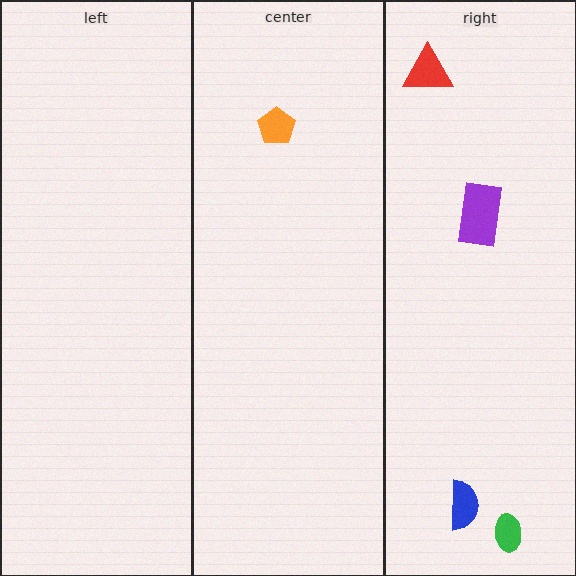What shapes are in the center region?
The orange pentagon.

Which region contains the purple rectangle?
The right region.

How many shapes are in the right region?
4.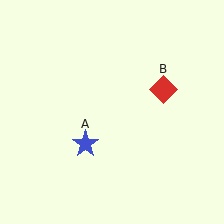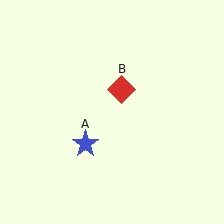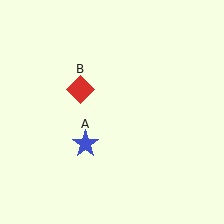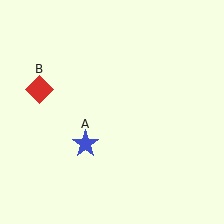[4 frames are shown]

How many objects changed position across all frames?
1 object changed position: red diamond (object B).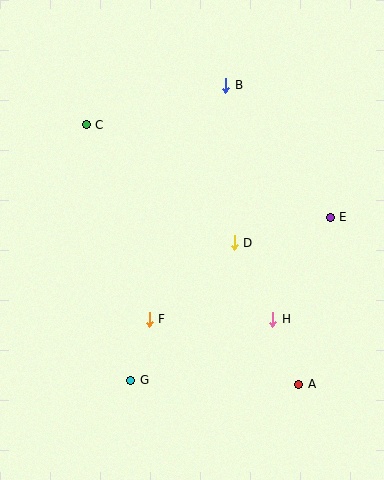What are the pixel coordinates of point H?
Point H is at (273, 319).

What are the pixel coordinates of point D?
Point D is at (234, 243).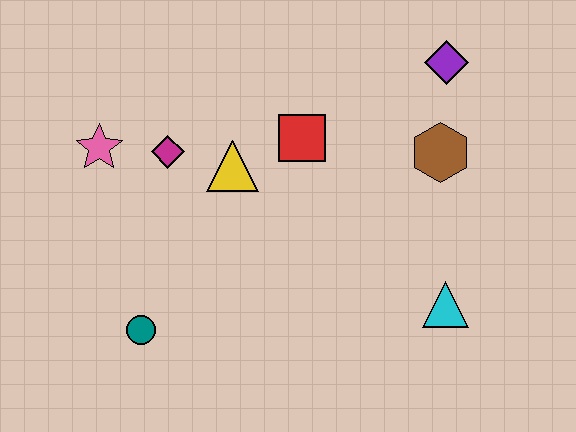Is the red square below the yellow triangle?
No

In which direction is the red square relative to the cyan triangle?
The red square is above the cyan triangle.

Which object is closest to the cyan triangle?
The brown hexagon is closest to the cyan triangle.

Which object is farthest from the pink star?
The cyan triangle is farthest from the pink star.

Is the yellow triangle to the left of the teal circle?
No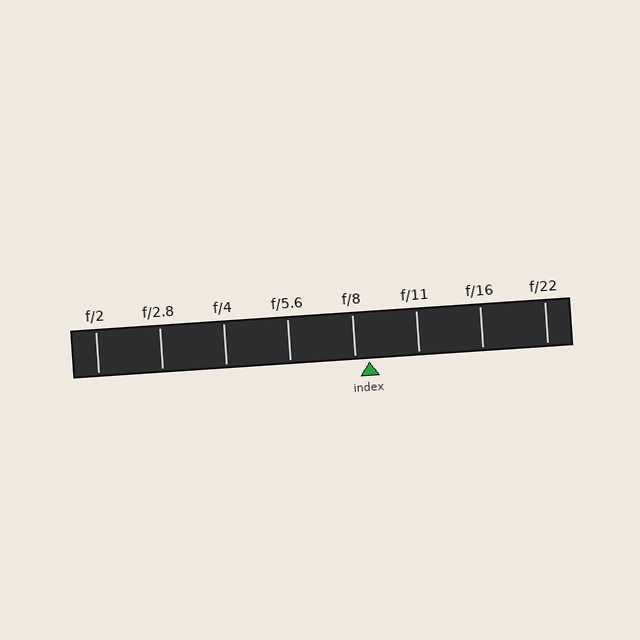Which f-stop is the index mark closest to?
The index mark is closest to f/8.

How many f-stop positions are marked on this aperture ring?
There are 8 f-stop positions marked.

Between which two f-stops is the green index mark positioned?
The index mark is between f/8 and f/11.